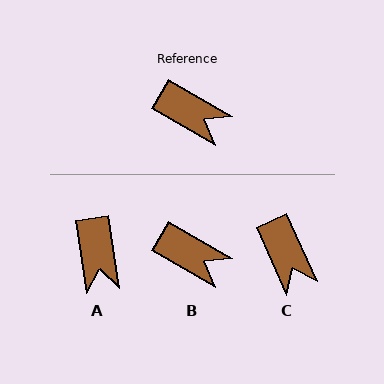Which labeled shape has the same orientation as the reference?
B.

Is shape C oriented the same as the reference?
No, it is off by about 36 degrees.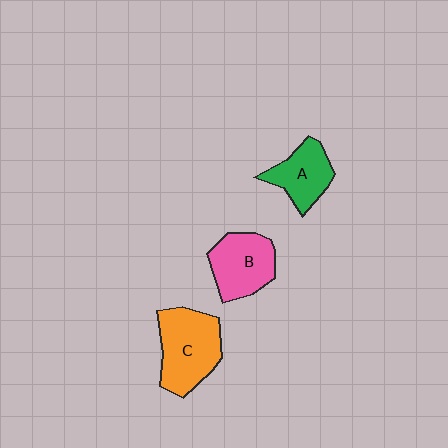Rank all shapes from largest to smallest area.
From largest to smallest: C (orange), B (pink), A (green).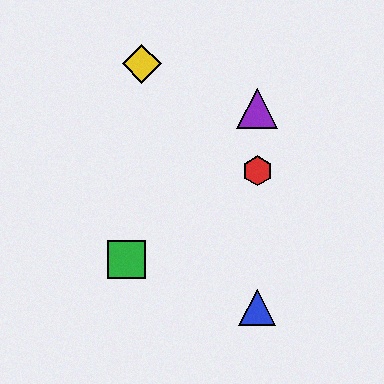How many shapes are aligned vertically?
3 shapes (the red hexagon, the blue triangle, the purple triangle) are aligned vertically.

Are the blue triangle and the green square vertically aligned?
No, the blue triangle is at x≈257 and the green square is at x≈126.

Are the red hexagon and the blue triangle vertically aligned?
Yes, both are at x≈257.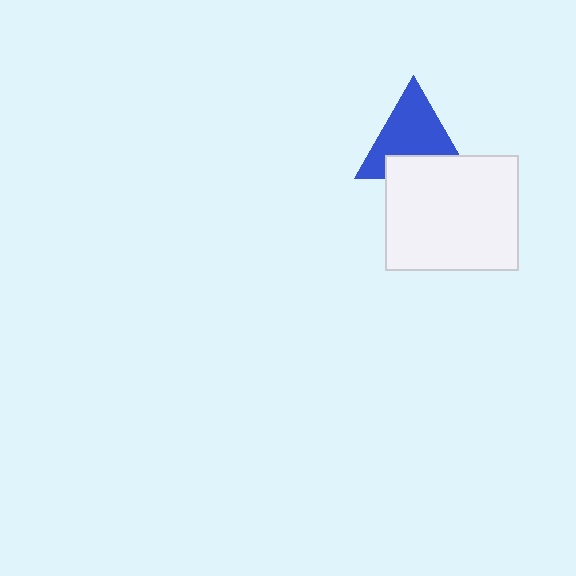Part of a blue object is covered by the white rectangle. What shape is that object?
It is a triangle.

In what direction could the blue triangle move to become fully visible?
The blue triangle could move up. That would shift it out from behind the white rectangle entirely.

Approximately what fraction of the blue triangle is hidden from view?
Roughly 31% of the blue triangle is hidden behind the white rectangle.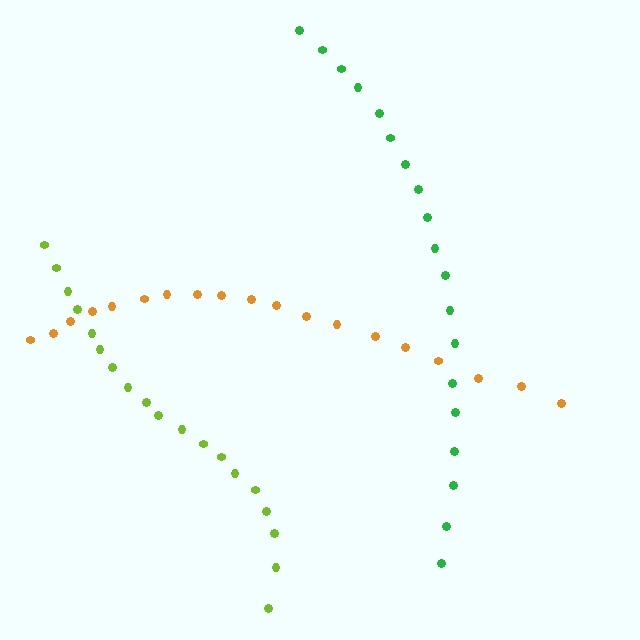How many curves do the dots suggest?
There are 3 distinct paths.